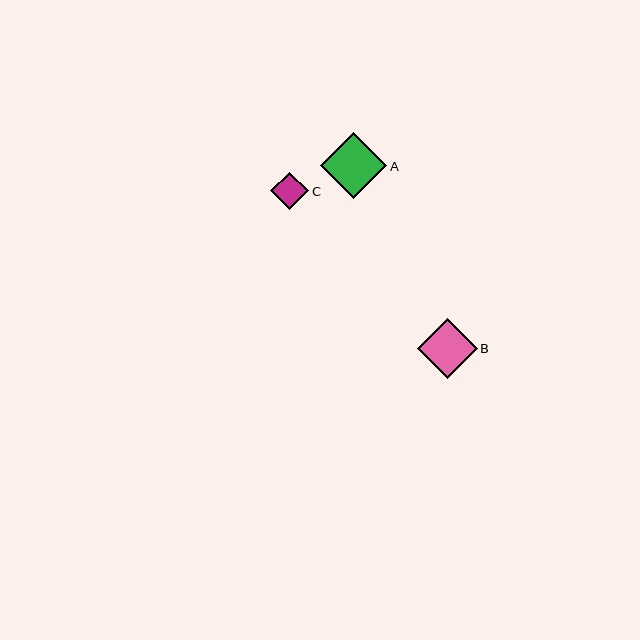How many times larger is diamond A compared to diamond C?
Diamond A is approximately 1.8 times the size of diamond C.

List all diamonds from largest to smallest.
From largest to smallest: A, B, C.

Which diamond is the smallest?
Diamond C is the smallest with a size of approximately 38 pixels.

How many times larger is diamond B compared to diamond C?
Diamond B is approximately 1.6 times the size of diamond C.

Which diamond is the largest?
Diamond A is the largest with a size of approximately 67 pixels.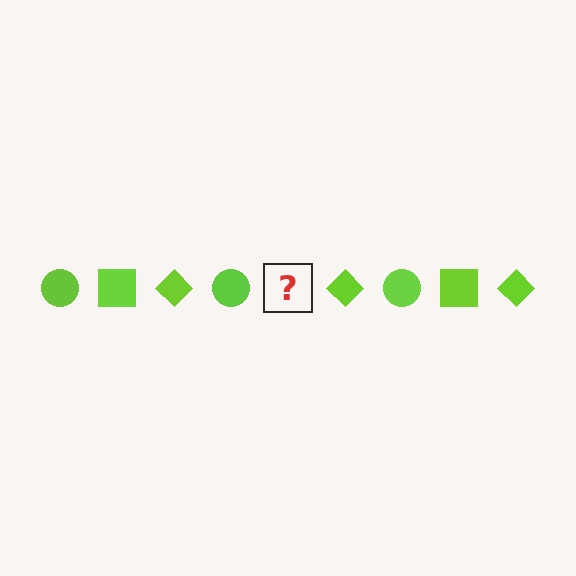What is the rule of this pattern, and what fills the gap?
The rule is that the pattern cycles through circle, square, diamond shapes in lime. The gap should be filled with a lime square.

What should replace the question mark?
The question mark should be replaced with a lime square.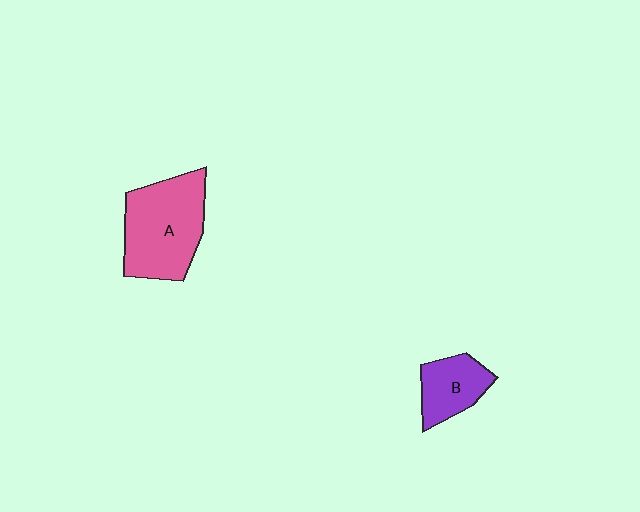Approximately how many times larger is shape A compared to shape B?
Approximately 2.0 times.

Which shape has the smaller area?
Shape B (purple).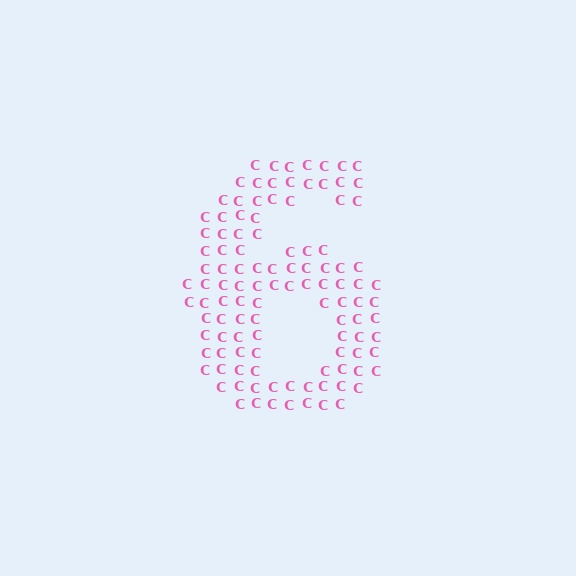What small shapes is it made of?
It is made of small letter C's.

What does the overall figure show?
The overall figure shows the digit 6.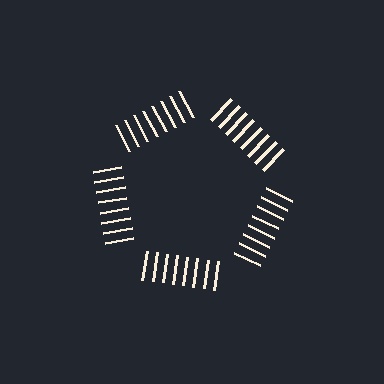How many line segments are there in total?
40 — 8 along each of the 5 edges.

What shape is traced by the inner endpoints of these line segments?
An illusory pentagon — the line segments terminate on its edges but no continuous stroke is drawn.